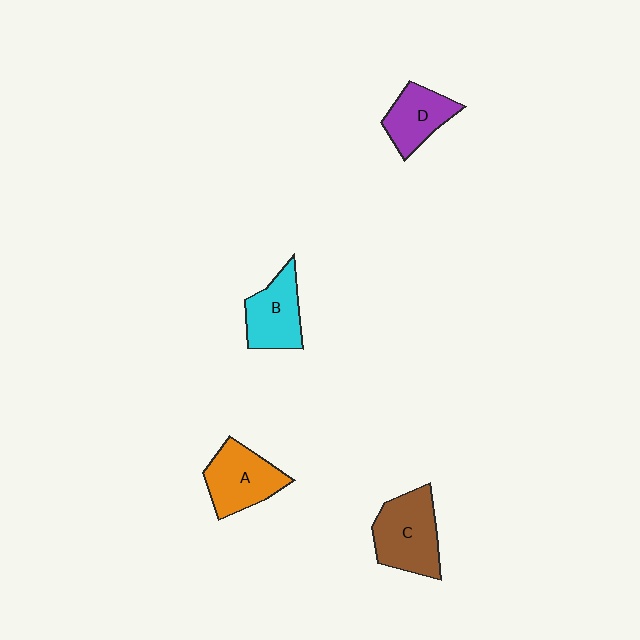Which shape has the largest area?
Shape C (brown).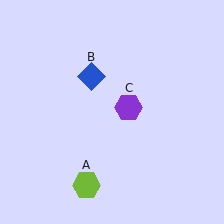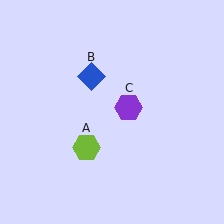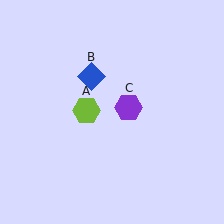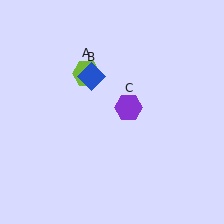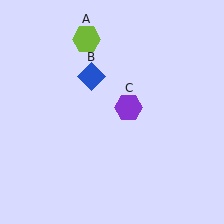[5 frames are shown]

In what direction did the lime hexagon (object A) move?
The lime hexagon (object A) moved up.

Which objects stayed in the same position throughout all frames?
Blue diamond (object B) and purple hexagon (object C) remained stationary.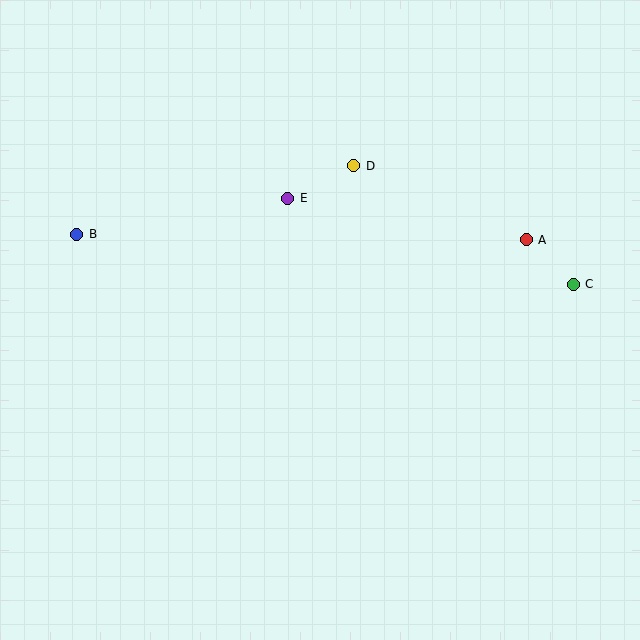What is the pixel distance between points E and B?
The distance between E and B is 214 pixels.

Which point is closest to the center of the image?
Point E at (288, 198) is closest to the center.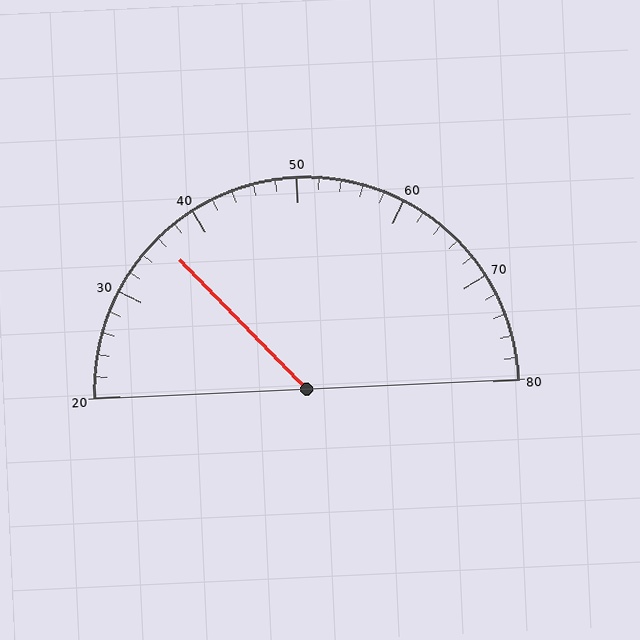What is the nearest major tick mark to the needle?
The nearest major tick mark is 40.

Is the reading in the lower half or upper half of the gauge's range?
The reading is in the lower half of the range (20 to 80).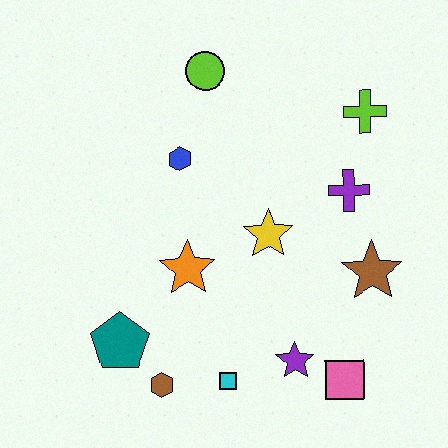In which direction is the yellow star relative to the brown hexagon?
The yellow star is above the brown hexagon.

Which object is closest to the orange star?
The yellow star is closest to the orange star.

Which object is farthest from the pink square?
The lime circle is farthest from the pink square.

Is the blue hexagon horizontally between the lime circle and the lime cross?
No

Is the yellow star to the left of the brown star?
Yes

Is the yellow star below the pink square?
No